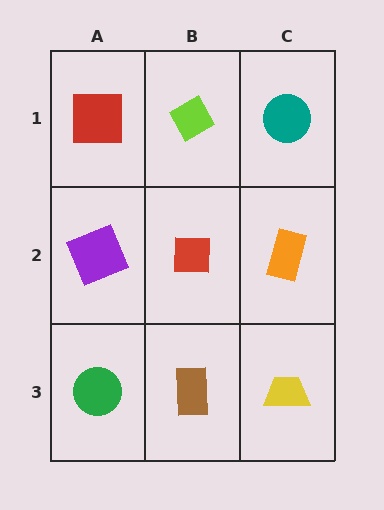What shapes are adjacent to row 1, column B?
A red square (row 2, column B), a red square (row 1, column A), a teal circle (row 1, column C).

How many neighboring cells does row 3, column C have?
2.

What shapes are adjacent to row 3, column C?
An orange rectangle (row 2, column C), a brown rectangle (row 3, column B).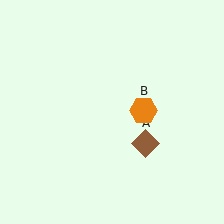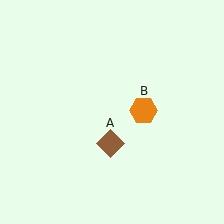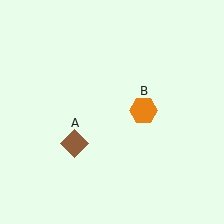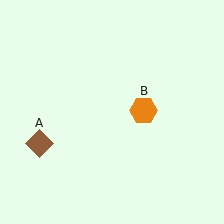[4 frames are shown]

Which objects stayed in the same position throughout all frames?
Orange hexagon (object B) remained stationary.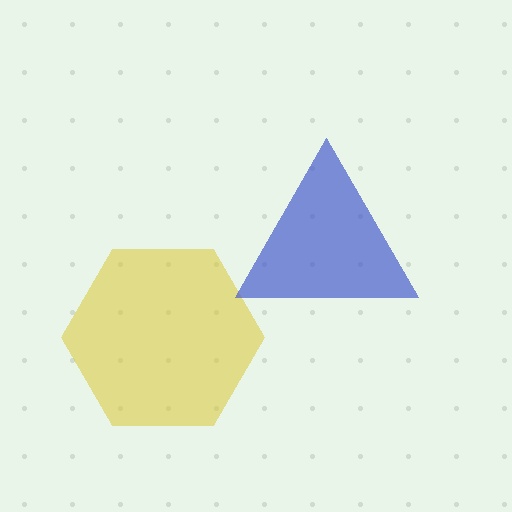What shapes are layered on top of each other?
The layered shapes are: a yellow hexagon, a blue triangle.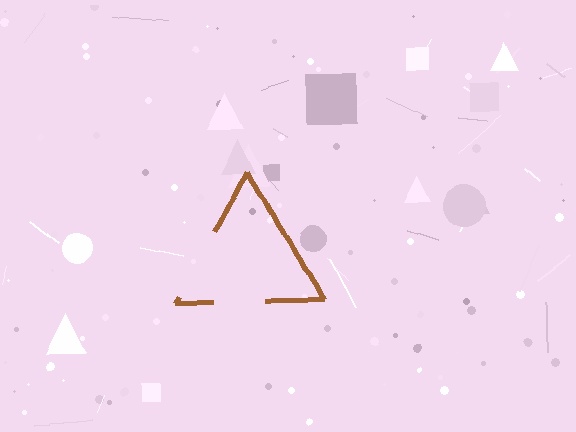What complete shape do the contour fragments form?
The contour fragments form a triangle.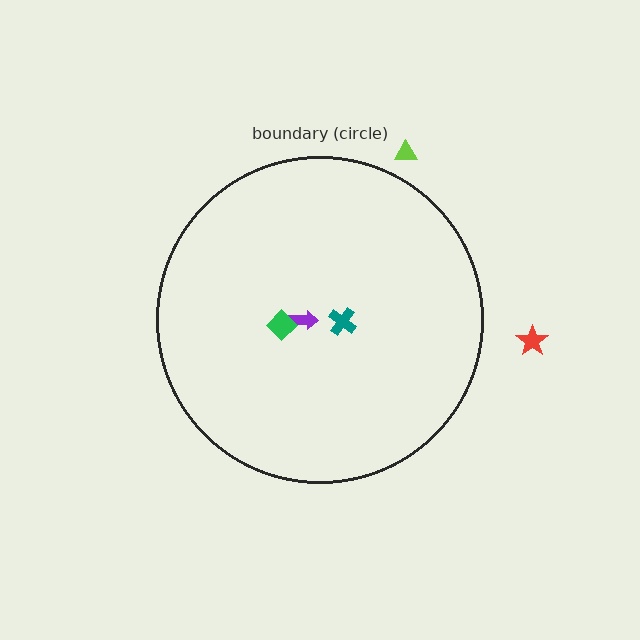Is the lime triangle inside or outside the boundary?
Outside.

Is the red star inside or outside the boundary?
Outside.